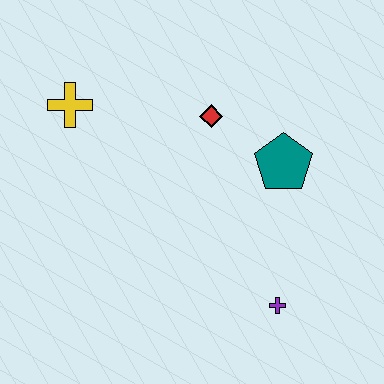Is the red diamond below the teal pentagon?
No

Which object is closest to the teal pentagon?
The red diamond is closest to the teal pentagon.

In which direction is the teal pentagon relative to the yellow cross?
The teal pentagon is to the right of the yellow cross.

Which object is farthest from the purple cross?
The yellow cross is farthest from the purple cross.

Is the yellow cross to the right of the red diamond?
No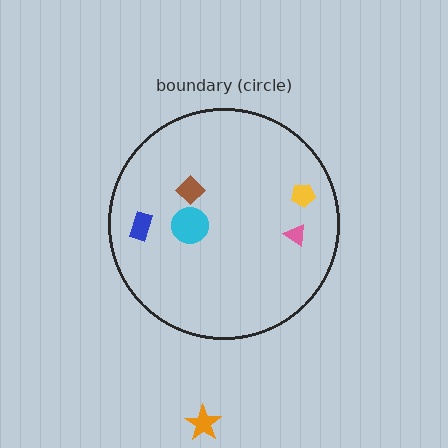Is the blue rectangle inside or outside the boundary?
Inside.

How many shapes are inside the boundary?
5 inside, 1 outside.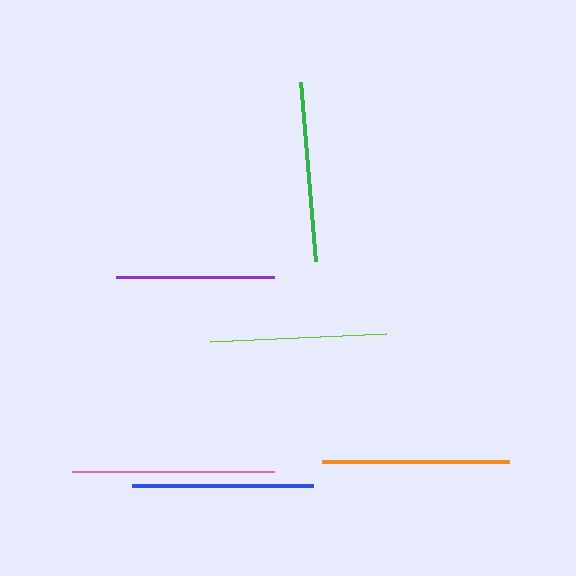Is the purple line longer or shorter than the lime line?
The lime line is longer than the purple line.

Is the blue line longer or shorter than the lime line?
The blue line is longer than the lime line.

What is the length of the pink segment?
The pink segment is approximately 203 pixels long.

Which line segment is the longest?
The pink line is the longest at approximately 203 pixels.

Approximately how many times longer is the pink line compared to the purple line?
The pink line is approximately 1.3 times the length of the purple line.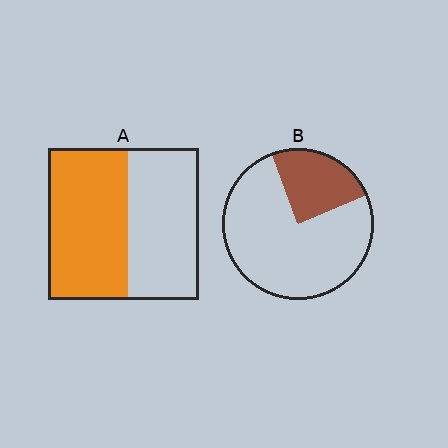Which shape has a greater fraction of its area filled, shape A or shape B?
Shape A.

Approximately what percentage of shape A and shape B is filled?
A is approximately 55% and B is approximately 25%.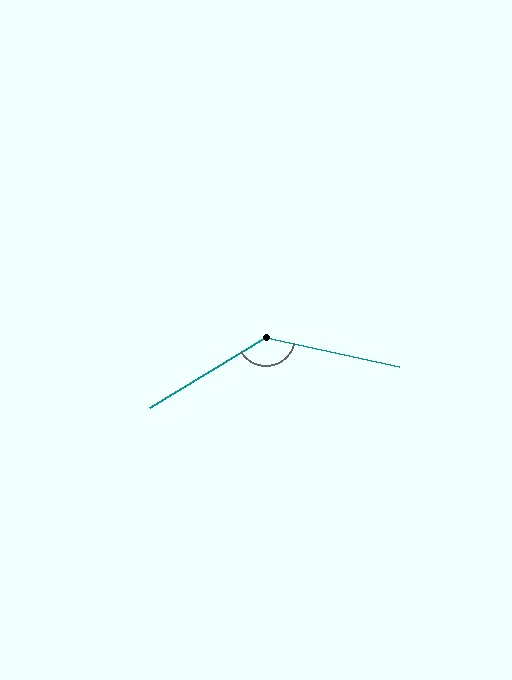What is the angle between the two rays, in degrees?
Approximately 136 degrees.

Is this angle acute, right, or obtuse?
It is obtuse.